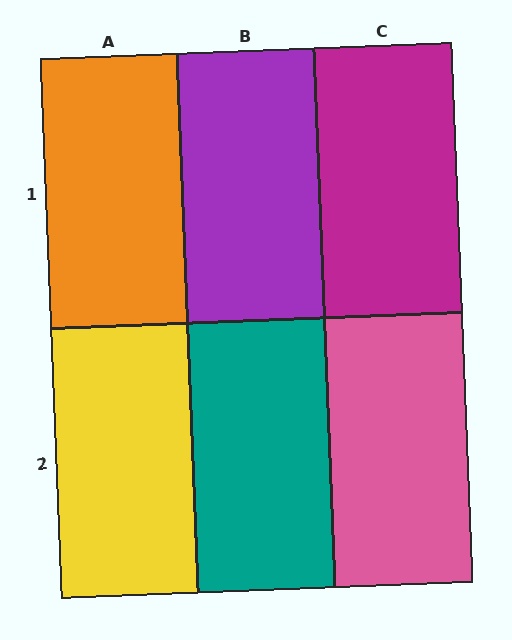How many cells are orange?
1 cell is orange.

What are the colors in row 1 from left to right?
Orange, purple, magenta.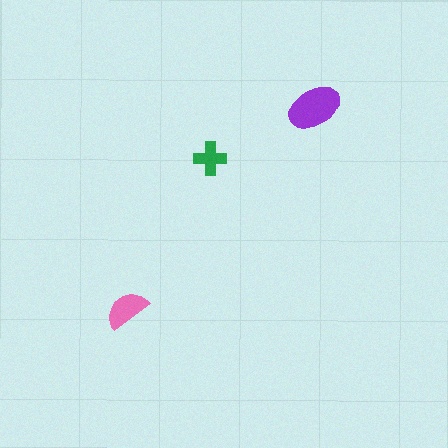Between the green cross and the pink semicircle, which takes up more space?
The pink semicircle.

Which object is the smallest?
The green cross.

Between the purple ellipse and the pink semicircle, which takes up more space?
The purple ellipse.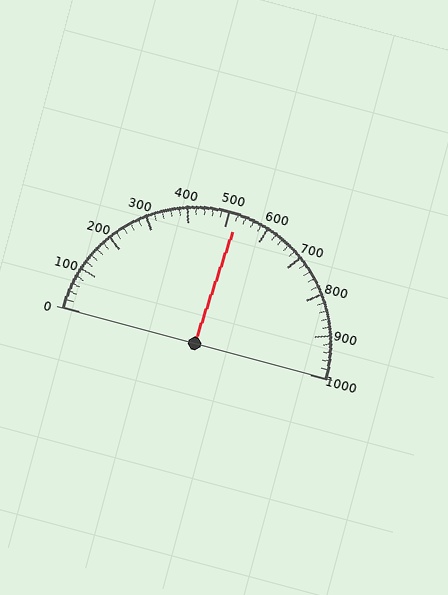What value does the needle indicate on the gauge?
The needle indicates approximately 520.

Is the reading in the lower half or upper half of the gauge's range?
The reading is in the upper half of the range (0 to 1000).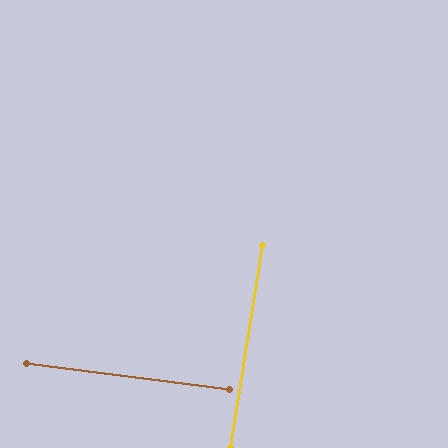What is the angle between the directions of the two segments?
Approximately 88 degrees.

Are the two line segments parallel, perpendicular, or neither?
Perpendicular — they meet at approximately 88°.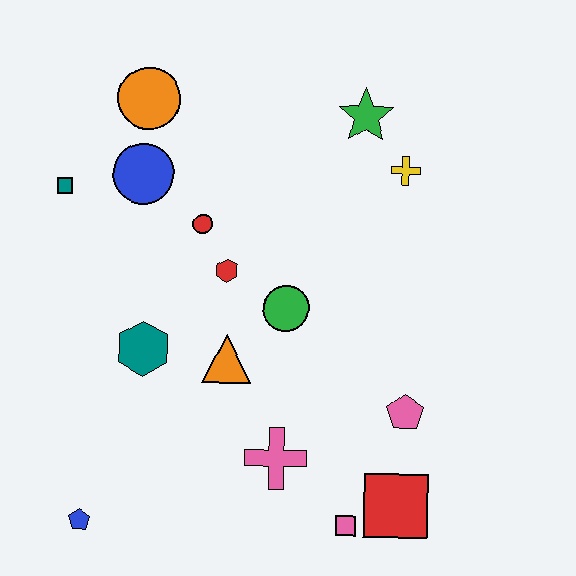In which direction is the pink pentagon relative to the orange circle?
The pink pentagon is below the orange circle.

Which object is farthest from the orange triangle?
The green star is farthest from the orange triangle.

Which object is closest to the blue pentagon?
The teal hexagon is closest to the blue pentagon.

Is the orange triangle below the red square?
No